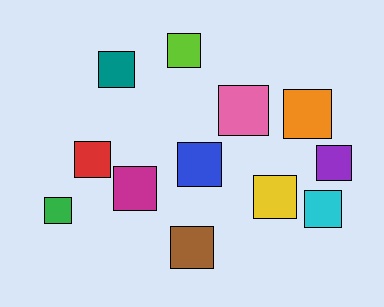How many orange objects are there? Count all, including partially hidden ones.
There is 1 orange object.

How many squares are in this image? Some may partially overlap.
There are 12 squares.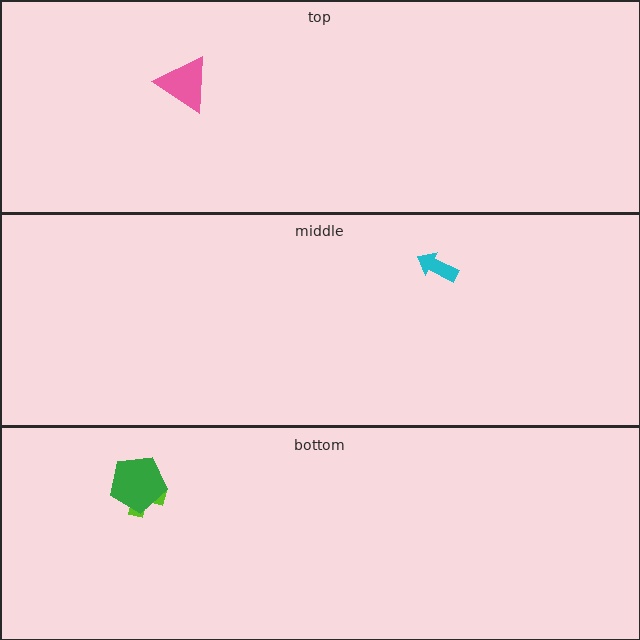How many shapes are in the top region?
1.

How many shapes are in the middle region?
1.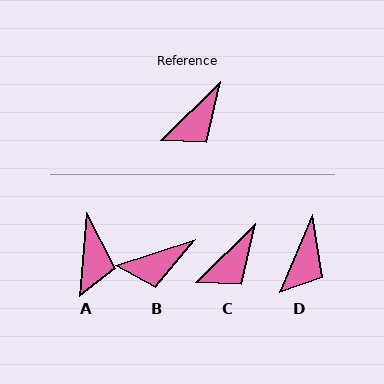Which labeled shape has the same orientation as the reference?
C.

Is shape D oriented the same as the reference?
No, it is off by about 22 degrees.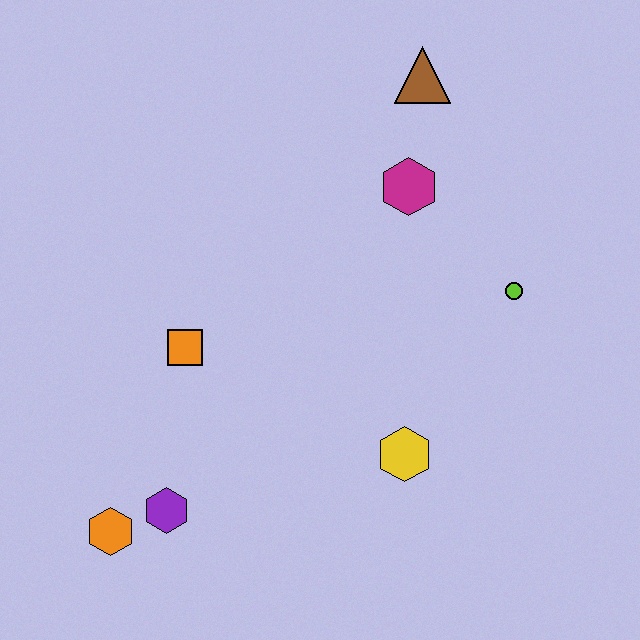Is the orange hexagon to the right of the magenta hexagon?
No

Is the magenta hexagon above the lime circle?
Yes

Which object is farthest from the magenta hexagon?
The orange hexagon is farthest from the magenta hexagon.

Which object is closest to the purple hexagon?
The orange hexagon is closest to the purple hexagon.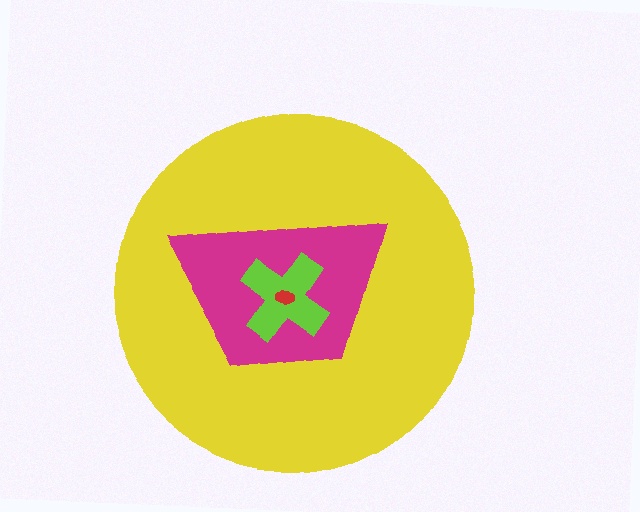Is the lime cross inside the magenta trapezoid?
Yes.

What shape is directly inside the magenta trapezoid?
The lime cross.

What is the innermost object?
The red ellipse.